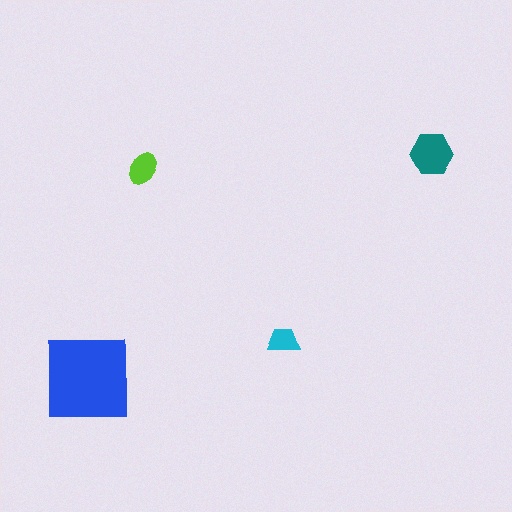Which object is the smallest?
The cyan trapezoid.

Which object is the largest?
The blue square.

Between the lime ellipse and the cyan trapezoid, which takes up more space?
The lime ellipse.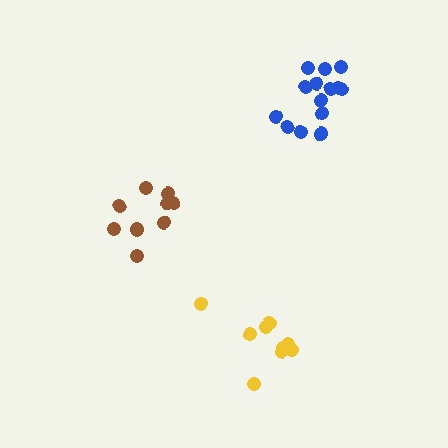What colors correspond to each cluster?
The clusters are colored: brown, blue, yellow.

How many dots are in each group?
Group 1: 9 dots, Group 2: 14 dots, Group 3: 9 dots (32 total).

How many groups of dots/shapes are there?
There are 3 groups.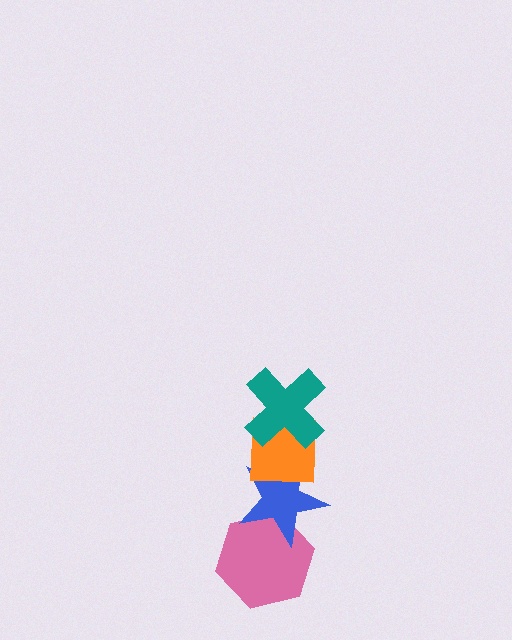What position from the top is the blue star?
The blue star is 3rd from the top.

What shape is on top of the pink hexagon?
The blue star is on top of the pink hexagon.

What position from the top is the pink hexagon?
The pink hexagon is 4th from the top.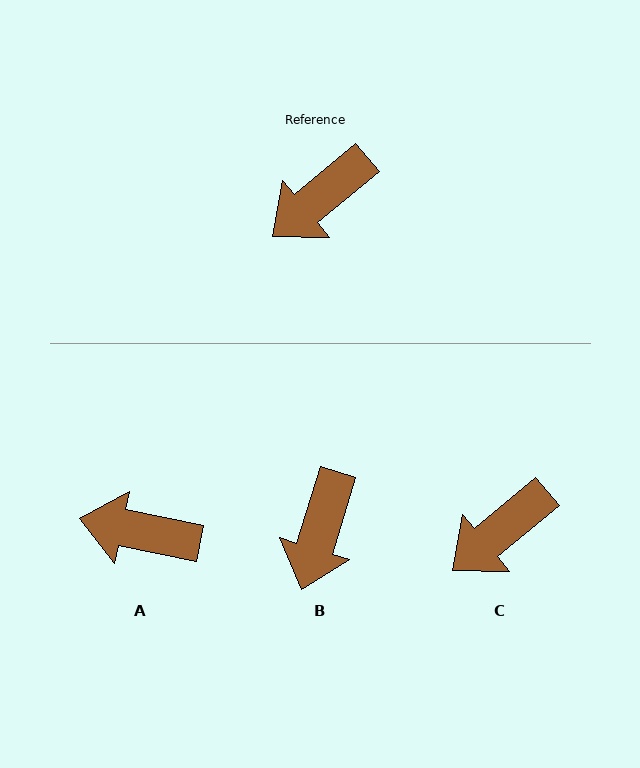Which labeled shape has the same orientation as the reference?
C.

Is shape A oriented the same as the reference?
No, it is off by about 51 degrees.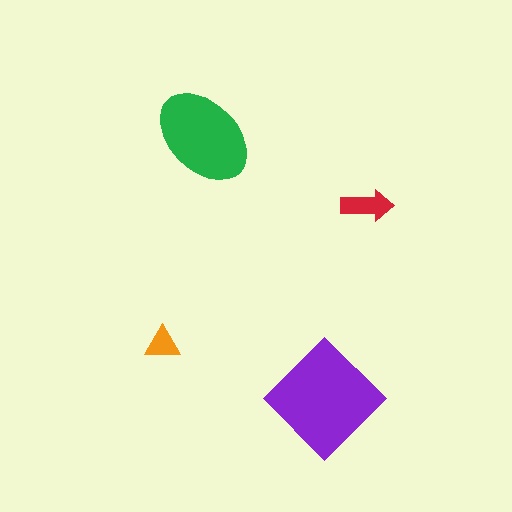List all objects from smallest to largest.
The orange triangle, the red arrow, the green ellipse, the purple diamond.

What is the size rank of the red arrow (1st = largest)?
3rd.